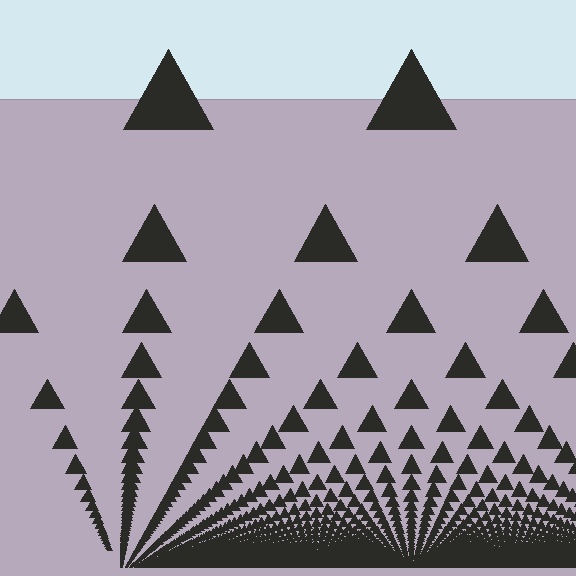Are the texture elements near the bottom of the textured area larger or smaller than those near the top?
Smaller. The gradient is inverted — elements near the bottom are smaller and denser.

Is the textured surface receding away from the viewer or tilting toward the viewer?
The surface appears to tilt toward the viewer. Texture elements get larger and sparser toward the top.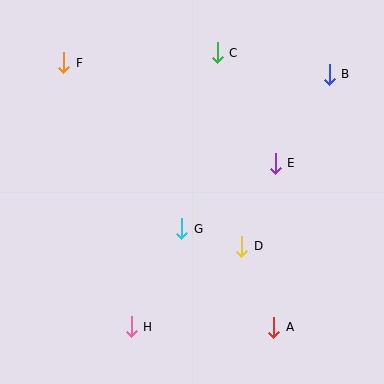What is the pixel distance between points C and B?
The distance between C and B is 114 pixels.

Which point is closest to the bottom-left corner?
Point H is closest to the bottom-left corner.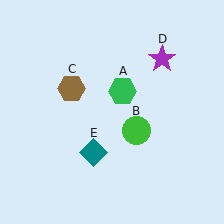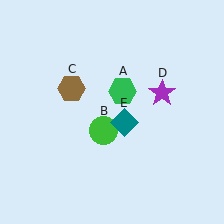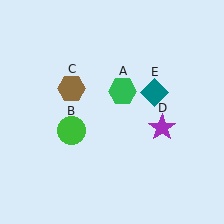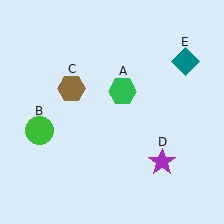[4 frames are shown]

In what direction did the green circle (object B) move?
The green circle (object B) moved left.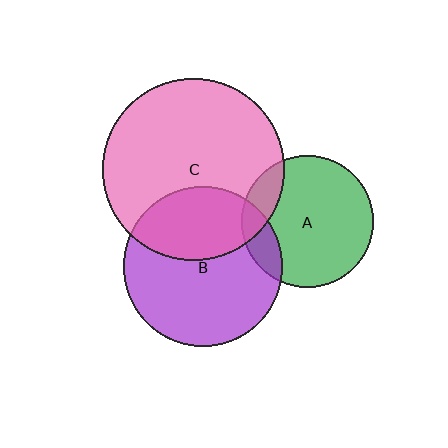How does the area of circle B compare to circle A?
Approximately 1.5 times.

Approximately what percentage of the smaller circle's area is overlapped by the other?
Approximately 15%.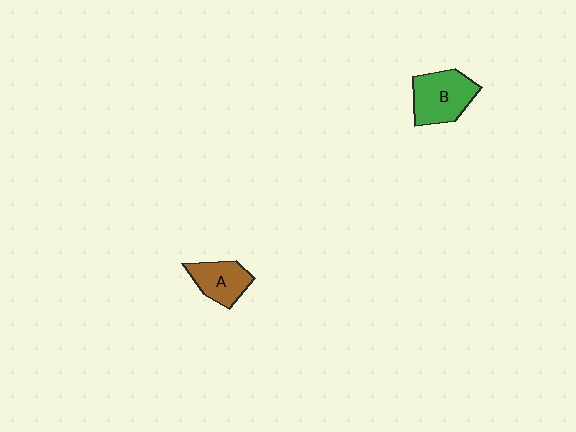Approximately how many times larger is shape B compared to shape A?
Approximately 1.4 times.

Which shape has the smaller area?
Shape A (brown).